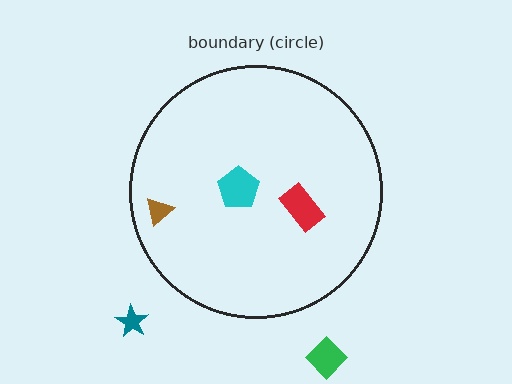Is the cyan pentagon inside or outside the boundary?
Inside.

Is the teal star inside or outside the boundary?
Outside.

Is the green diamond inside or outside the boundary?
Outside.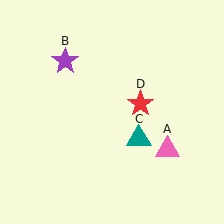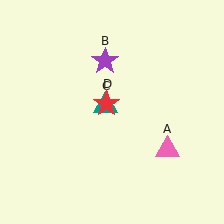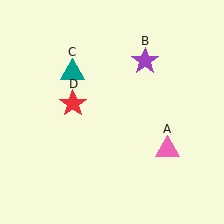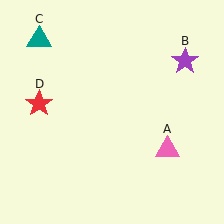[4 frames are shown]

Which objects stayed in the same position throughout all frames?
Pink triangle (object A) remained stationary.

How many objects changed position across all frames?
3 objects changed position: purple star (object B), teal triangle (object C), red star (object D).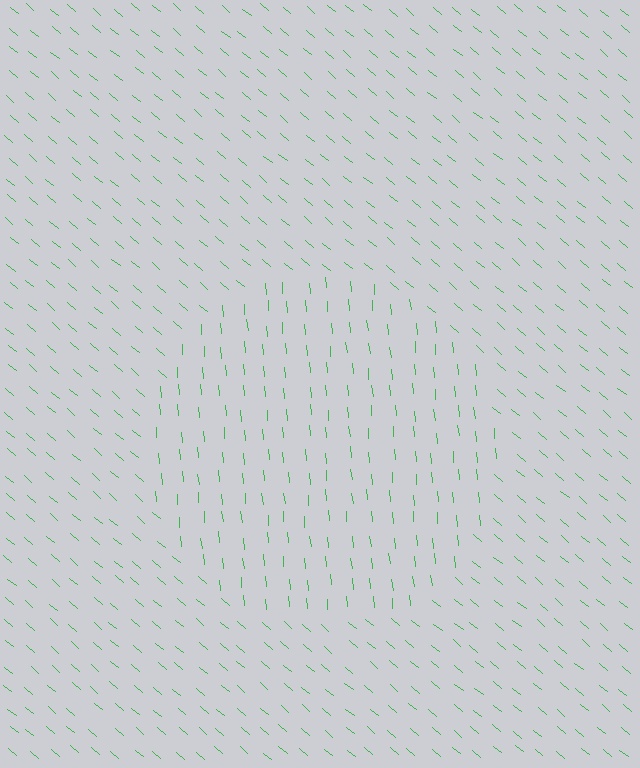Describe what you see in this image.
The image is filled with small green line segments. A circle region in the image has lines oriented differently from the surrounding lines, creating a visible texture boundary.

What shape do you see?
I see a circle.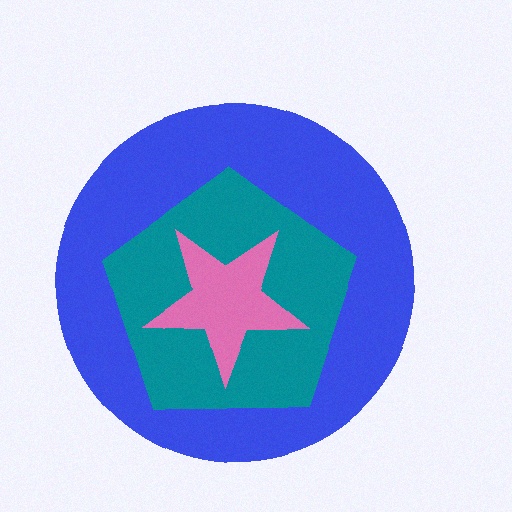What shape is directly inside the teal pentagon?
The pink star.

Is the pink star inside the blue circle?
Yes.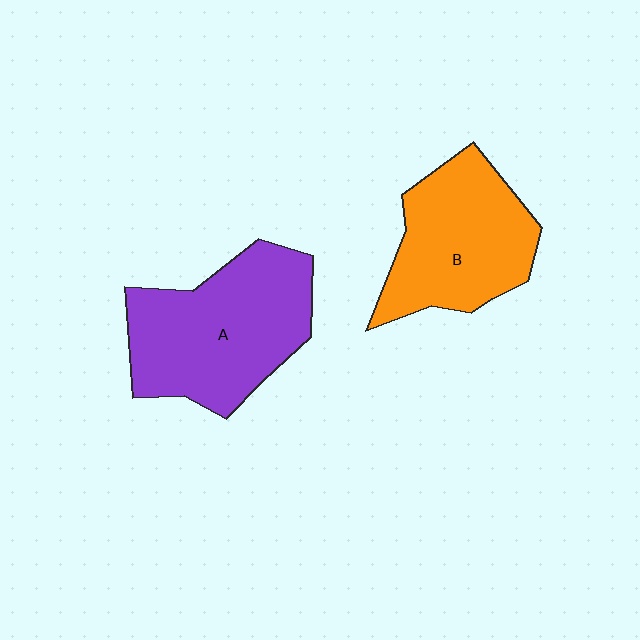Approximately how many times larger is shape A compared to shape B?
Approximately 1.2 times.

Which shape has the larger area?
Shape A (purple).